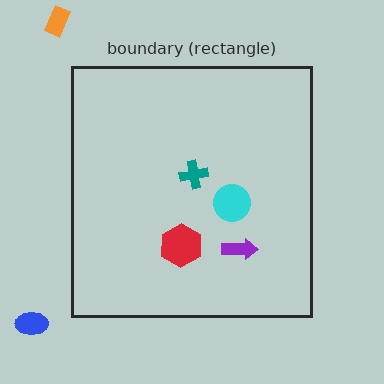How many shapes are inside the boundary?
4 inside, 2 outside.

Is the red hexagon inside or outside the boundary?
Inside.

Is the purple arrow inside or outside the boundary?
Inside.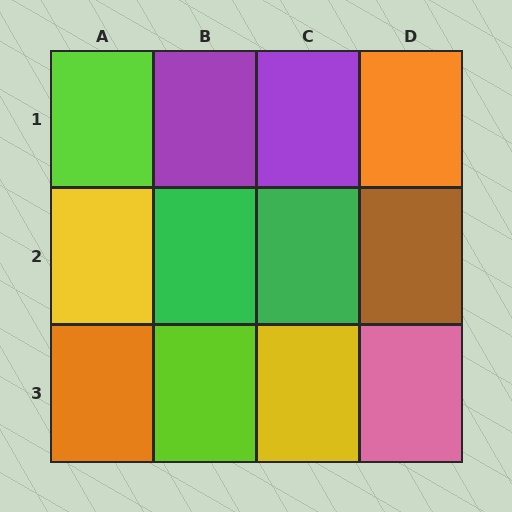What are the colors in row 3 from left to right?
Orange, lime, yellow, pink.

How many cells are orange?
2 cells are orange.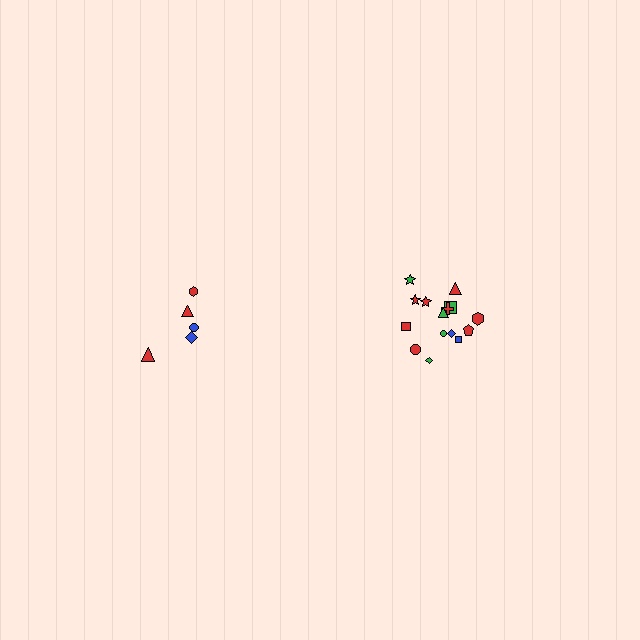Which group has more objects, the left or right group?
The right group.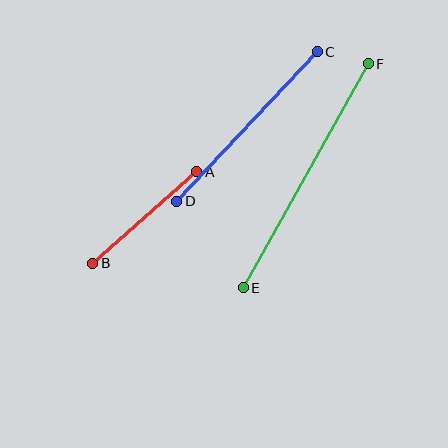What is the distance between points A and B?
The distance is approximately 138 pixels.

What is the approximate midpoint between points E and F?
The midpoint is at approximately (306, 176) pixels.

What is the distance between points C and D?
The distance is approximately 205 pixels.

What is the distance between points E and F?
The distance is approximately 256 pixels.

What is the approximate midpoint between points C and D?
The midpoint is at approximately (247, 126) pixels.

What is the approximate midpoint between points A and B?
The midpoint is at approximately (145, 217) pixels.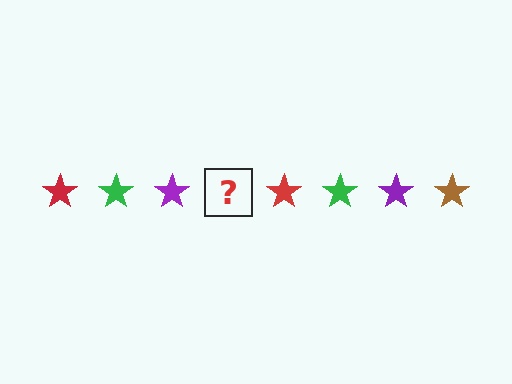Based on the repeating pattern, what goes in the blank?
The blank should be a brown star.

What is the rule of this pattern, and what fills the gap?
The rule is that the pattern cycles through red, green, purple, brown stars. The gap should be filled with a brown star.